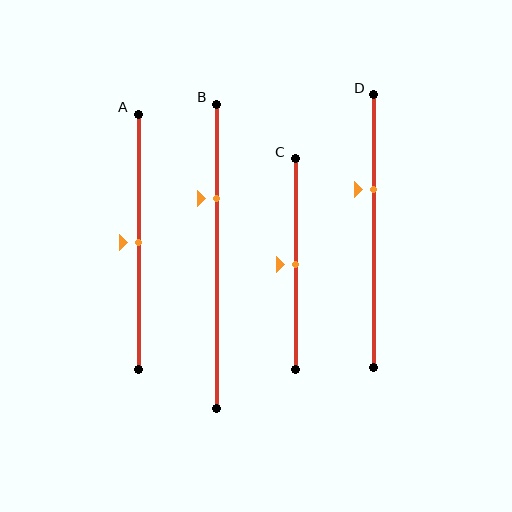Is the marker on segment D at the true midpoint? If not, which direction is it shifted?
No, the marker on segment D is shifted upward by about 15% of the segment length.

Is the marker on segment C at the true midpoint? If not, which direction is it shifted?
Yes, the marker on segment C is at the true midpoint.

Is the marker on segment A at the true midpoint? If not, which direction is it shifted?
Yes, the marker on segment A is at the true midpoint.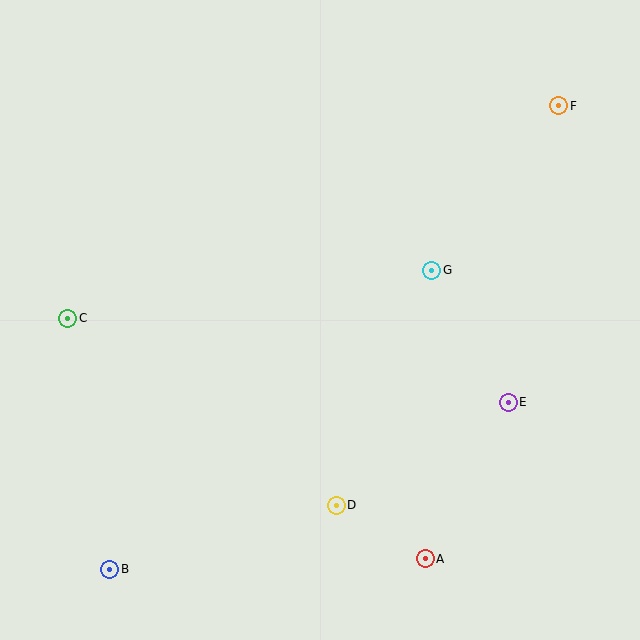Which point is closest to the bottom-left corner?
Point B is closest to the bottom-left corner.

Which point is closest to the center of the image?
Point G at (432, 270) is closest to the center.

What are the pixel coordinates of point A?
Point A is at (425, 559).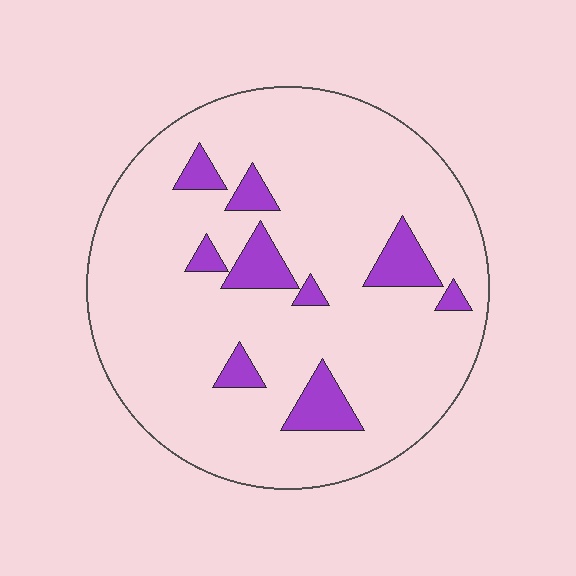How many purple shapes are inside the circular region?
9.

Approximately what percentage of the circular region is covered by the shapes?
Approximately 10%.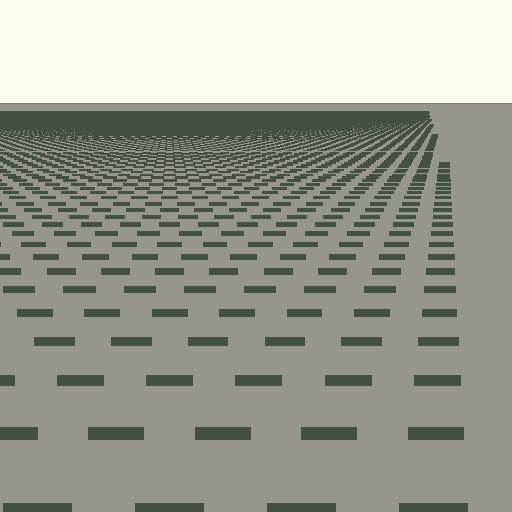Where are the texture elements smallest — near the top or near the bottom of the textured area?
Near the top.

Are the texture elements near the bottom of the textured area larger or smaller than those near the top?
Larger. Near the bottom, elements are closer to the viewer and appear at a bigger on-screen size.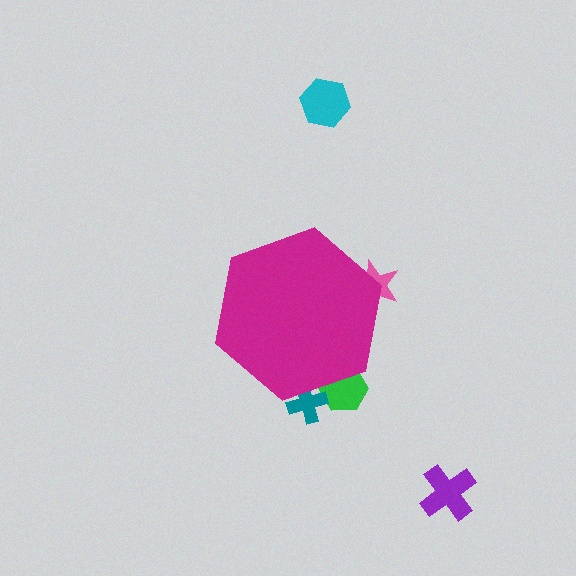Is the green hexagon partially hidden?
Yes, the green hexagon is partially hidden behind the magenta hexagon.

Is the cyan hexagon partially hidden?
No, the cyan hexagon is fully visible.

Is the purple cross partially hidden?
No, the purple cross is fully visible.